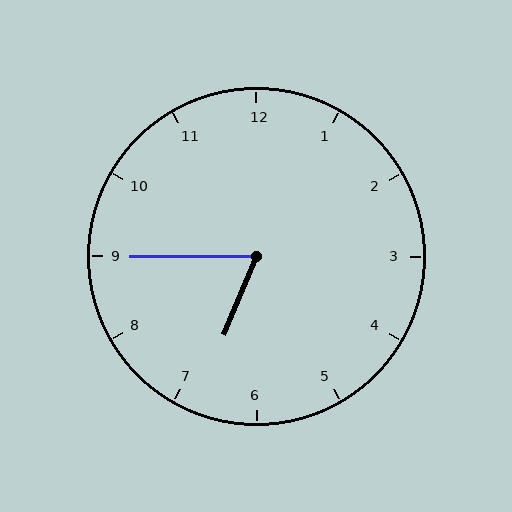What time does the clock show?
6:45.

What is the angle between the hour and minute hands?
Approximately 68 degrees.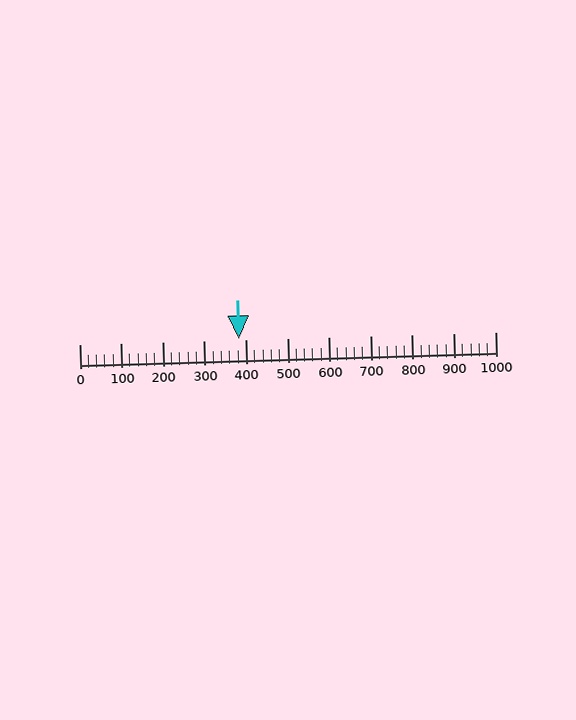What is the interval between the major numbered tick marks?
The major tick marks are spaced 100 units apart.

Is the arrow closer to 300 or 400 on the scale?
The arrow is closer to 400.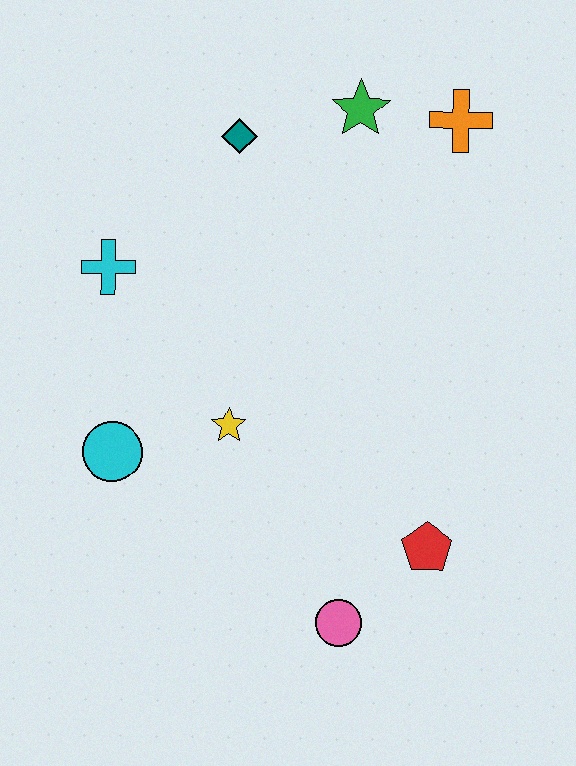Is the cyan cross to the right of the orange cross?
No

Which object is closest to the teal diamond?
The green star is closest to the teal diamond.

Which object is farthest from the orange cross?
The pink circle is farthest from the orange cross.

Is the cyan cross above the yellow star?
Yes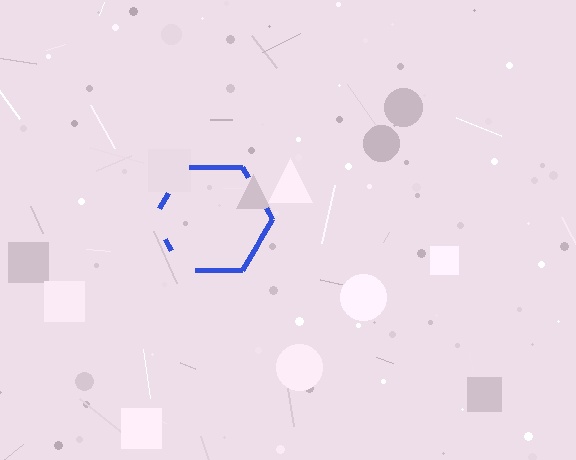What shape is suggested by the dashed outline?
The dashed outline suggests a hexagon.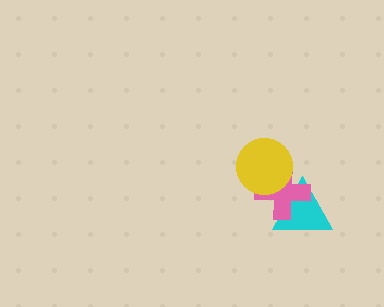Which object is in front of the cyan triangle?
The pink cross is in front of the cyan triangle.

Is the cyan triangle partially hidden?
Yes, it is partially covered by another shape.